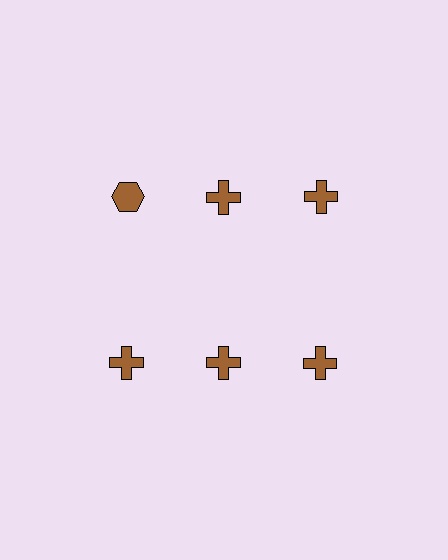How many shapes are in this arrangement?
There are 6 shapes arranged in a grid pattern.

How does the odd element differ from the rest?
It has a different shape: hexagon instead of cross.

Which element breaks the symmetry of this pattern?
The brown hexagon in the top row, leftmost column breaks the symmetry. All other shapes are brown crosses.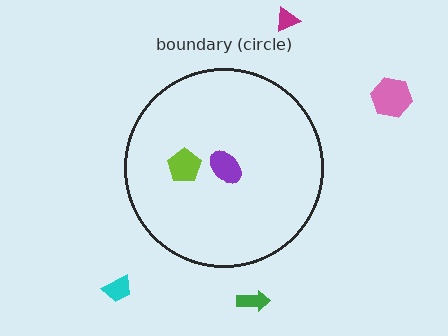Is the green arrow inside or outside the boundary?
Outside.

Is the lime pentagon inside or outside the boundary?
Inside.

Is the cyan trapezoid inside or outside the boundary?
Outside.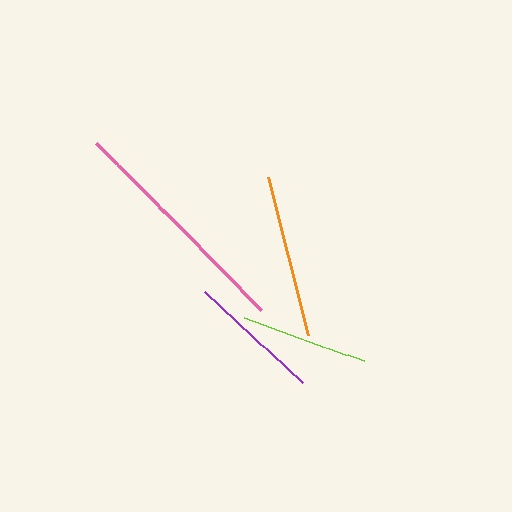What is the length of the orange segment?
The orange segment is approximately 164 pixels long.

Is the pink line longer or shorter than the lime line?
The pink line is longer than the lime line.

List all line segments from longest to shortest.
From longest to shortest: pink, orange, purple, lime.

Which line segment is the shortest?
The lime line is the shortest at approximately 127 pixels.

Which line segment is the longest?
The pink line is the longest at approximately 235 pixels.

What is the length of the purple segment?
The purple segment is approximately 133 pixels long.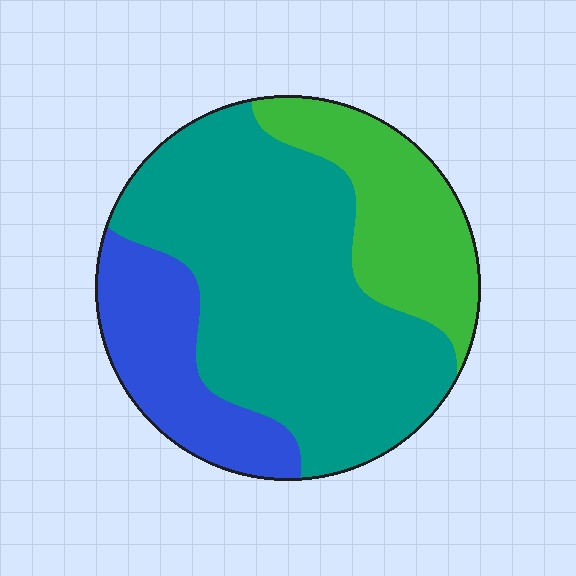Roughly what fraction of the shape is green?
Green takes up about one fifth (1/5) of the shape.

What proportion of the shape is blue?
Blue takes up about one fifth (1/5) of the shape.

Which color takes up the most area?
Teal, at roughly 60%.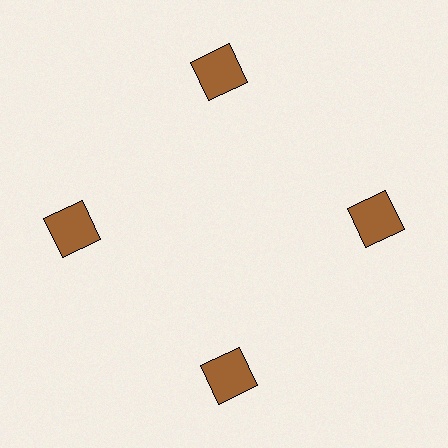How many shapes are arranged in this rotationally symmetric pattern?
There are 4 shapes, arranged in 4 groups of 1.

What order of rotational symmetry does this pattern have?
This pattern has 4-fold rotational symmetry.